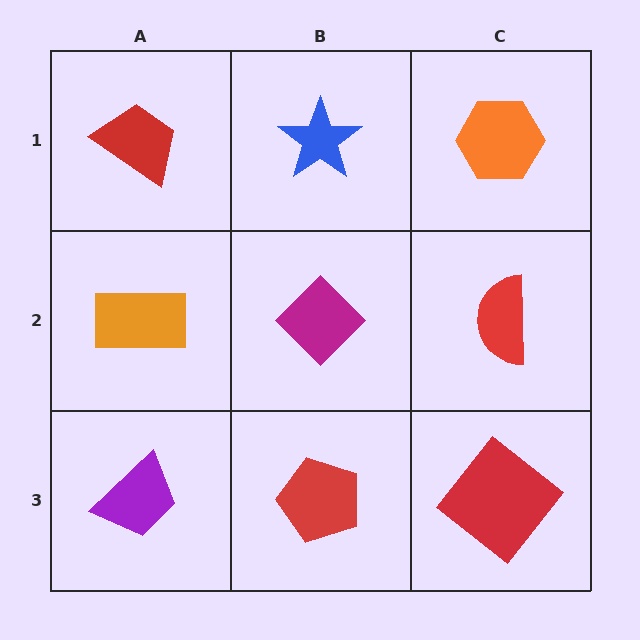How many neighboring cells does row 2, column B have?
4.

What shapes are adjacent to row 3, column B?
A magenta diamond (row 2, column B), a purple trapezoid (row 3, column A), a red diamond (row 3, column C).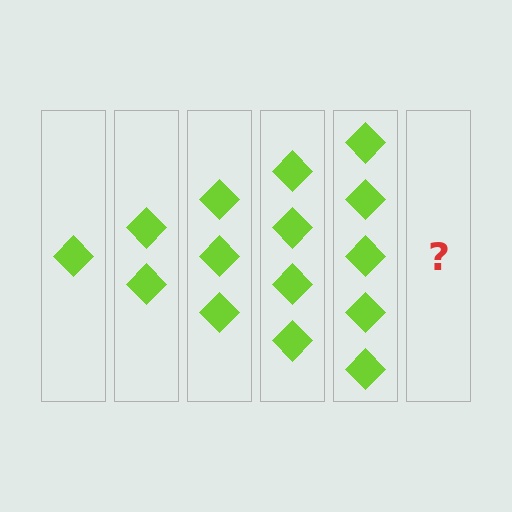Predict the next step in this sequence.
The next step is 6 diamonds.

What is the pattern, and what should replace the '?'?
The pattern is that each step adds one more diamond. The '?' should be 6 diamonds.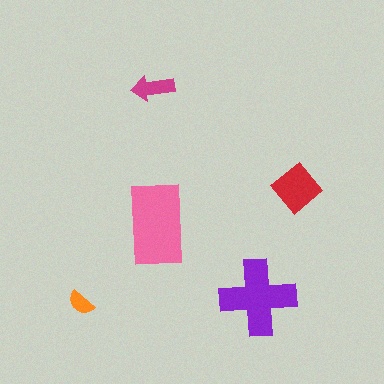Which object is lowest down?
The orange semicircle is bottommost.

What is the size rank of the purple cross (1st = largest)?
2nd.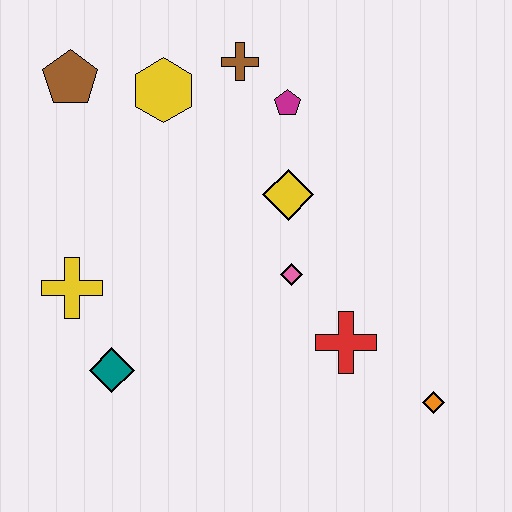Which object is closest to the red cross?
The pink diamond is closest to the red cross.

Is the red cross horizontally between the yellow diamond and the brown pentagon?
No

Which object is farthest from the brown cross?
The orange diamond is farthest from the brown cross.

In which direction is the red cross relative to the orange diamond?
The red cross is to the left of the orange diamond.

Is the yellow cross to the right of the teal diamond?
No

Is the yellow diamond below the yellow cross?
No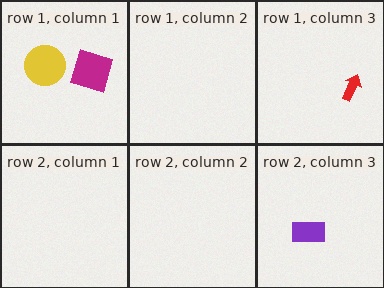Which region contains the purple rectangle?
The row 2, column 3 region.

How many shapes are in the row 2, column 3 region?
1.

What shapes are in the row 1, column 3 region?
The red arrow.